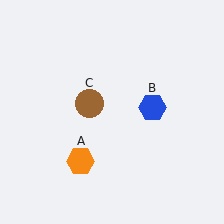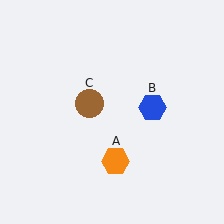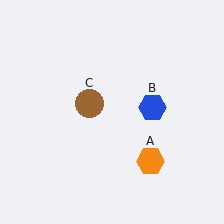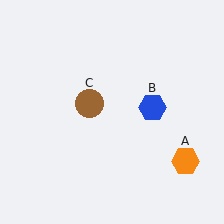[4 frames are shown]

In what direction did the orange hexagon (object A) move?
The orange hexagon (object A) moved right.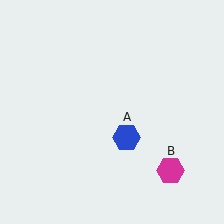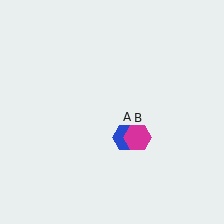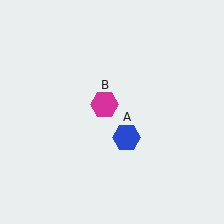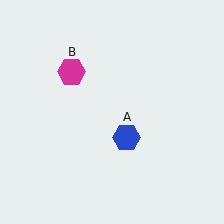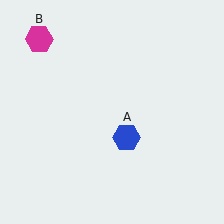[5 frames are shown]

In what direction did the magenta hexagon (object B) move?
The magenta hexagon (object B) moved up and to the left.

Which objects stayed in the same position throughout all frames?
Blue hexagon (object A) remained stationary.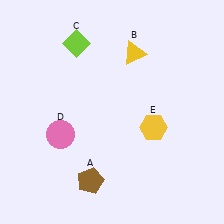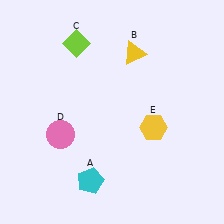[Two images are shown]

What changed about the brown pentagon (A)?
In Image 1, A is brown. In Image 2, it changed to cyan.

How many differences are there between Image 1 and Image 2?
There is 1 difference between the two images.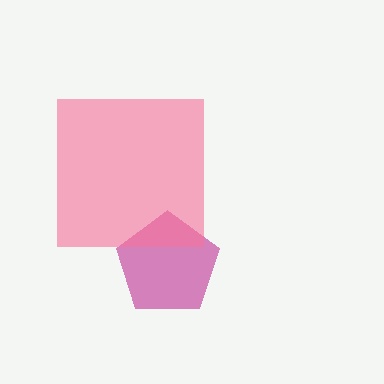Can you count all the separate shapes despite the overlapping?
Yes, there are 2 separate shapes.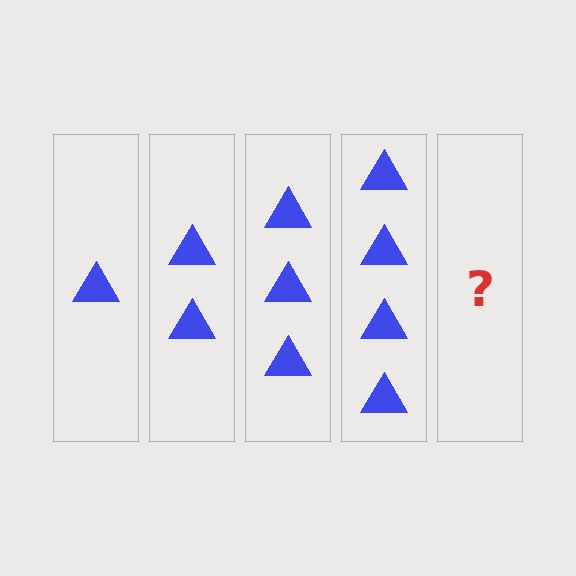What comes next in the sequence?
The next element should be 5 triangles.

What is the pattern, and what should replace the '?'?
The pattern is that each step adds one more triangle. The '?' should be 5 triangles.